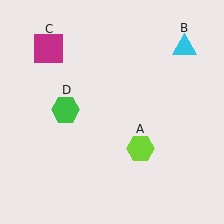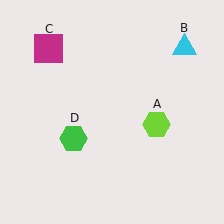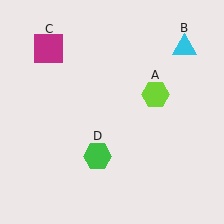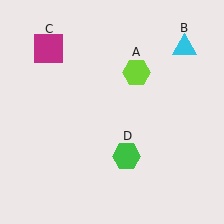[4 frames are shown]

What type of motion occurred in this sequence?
The lime hexagon (object A), green hexagon (object D) rotated counterclockwise around the center of the scene.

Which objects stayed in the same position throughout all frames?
Cyan triangle (object B) and magenta square (object C) remained stationary.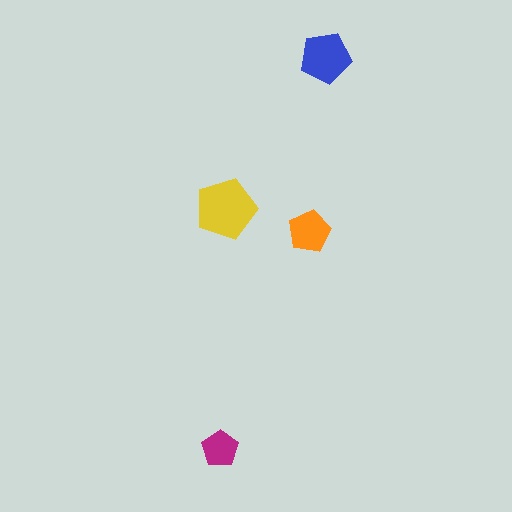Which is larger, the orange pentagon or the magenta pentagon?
The orange one.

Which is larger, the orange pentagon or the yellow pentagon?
The yellow one.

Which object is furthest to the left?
The magenta pentagon is leftmost.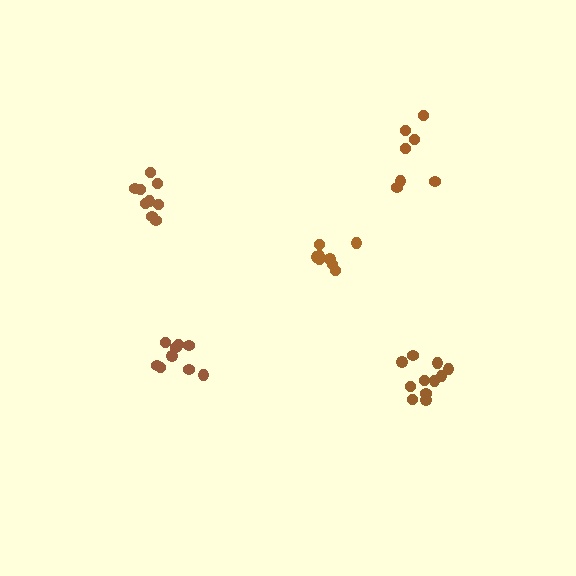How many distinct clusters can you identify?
There are 5 distinct clusters.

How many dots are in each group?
Group 1: 8 dots, Group 2: 11 dots, Group 3: 9 dots, Group 4: 7 dots, Group 5: 9 dots (44 total).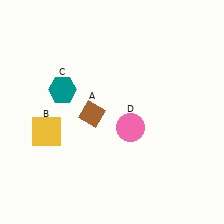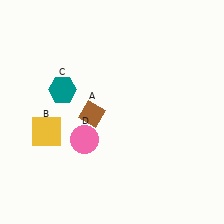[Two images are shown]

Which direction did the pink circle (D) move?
The pink circle (D) moved left.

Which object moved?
The pink circle (D) moved left.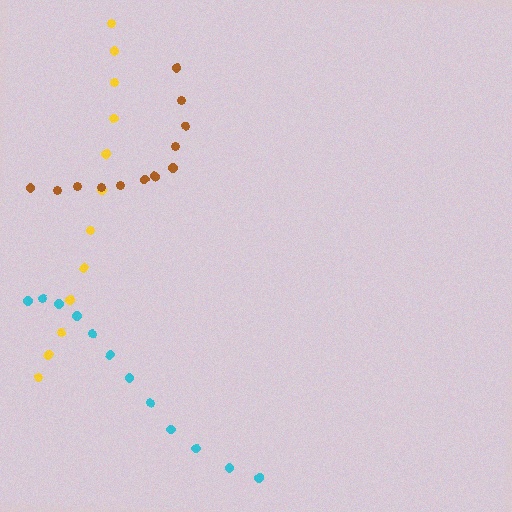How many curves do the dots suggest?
There are 3 distinct paths.